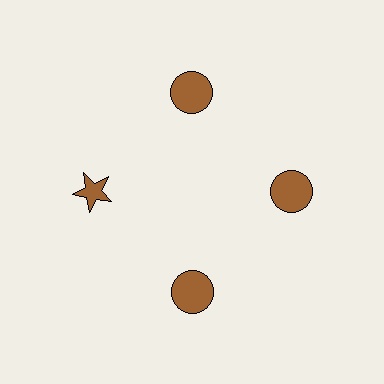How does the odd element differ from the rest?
It has a different shape: star instead of circle.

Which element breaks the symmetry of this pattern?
The brown star at roughly the 9 o'clock position breaks the symmetry. All other shapes are brown circles.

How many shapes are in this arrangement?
There are 4 shapes arranged in a ring pattern.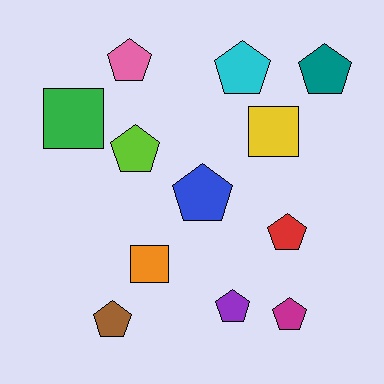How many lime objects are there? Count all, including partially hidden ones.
There is 1 lime object.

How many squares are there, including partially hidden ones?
There are 3 squares.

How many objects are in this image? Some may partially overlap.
There are 12 objects.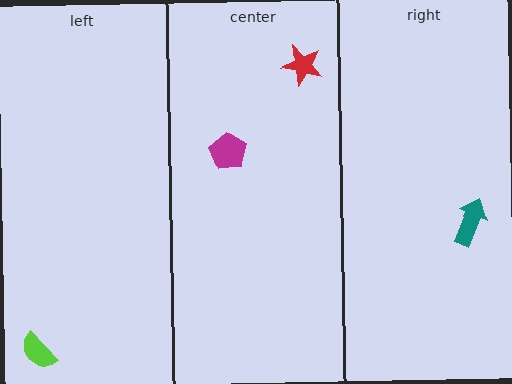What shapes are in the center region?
The magenta pentagon, the red star.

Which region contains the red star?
The center region.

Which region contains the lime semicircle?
The left region.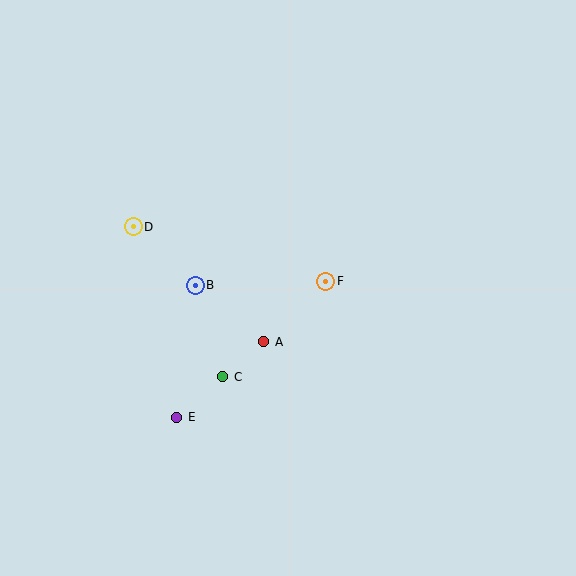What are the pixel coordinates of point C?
Point C is at (223, 377).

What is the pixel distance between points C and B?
The distance between C and B is 95 pixels.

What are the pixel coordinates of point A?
Point A is at (264, 342).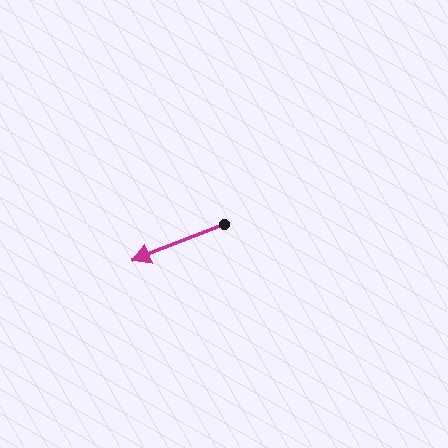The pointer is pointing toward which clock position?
Roughly 8 o'clock.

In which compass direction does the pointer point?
West.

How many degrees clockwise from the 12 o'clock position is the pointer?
Approximately 248 degrees.